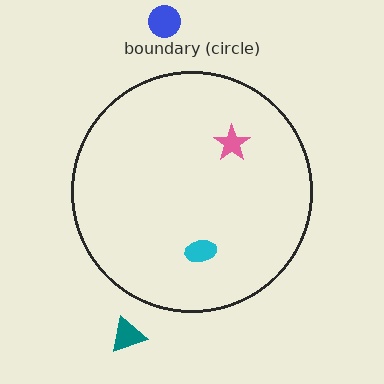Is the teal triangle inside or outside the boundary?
Outside.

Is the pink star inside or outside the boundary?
Inside.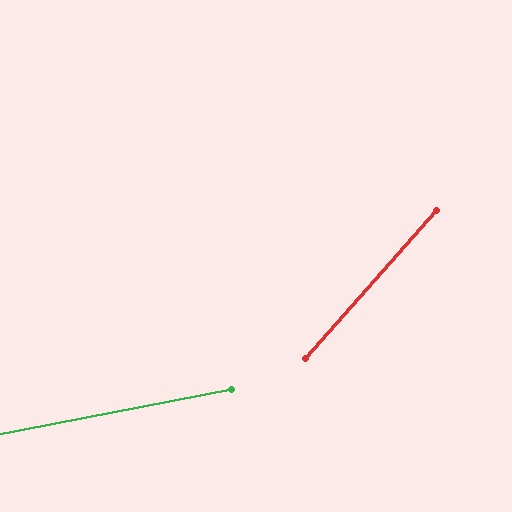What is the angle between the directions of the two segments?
Approximately 38 degrees.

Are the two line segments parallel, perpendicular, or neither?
Neither parallel nor perpendicular — they differ by about 38°.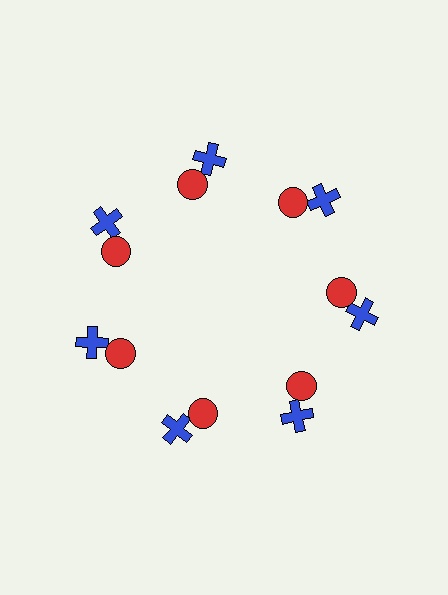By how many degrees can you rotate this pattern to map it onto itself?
The pattern maps onto itself every 51 degrees of rotation.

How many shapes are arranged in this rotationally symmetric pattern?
There are 14 shapes, arranged in 7 groups of 2.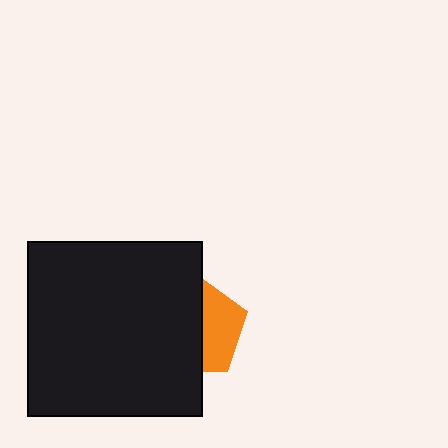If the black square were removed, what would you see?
You would see the complete orange pentagon.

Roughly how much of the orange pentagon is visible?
A small part of it is visible (roughly 40%).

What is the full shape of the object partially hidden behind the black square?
The partially hidden object is an orange pentagon.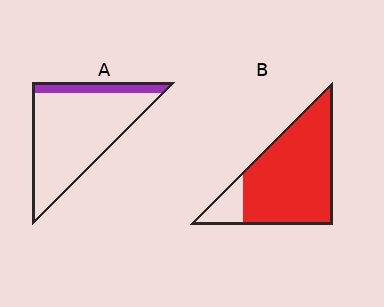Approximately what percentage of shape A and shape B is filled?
A is approximately 15% and B is approximately 85%.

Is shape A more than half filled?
No.